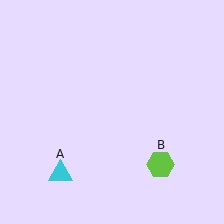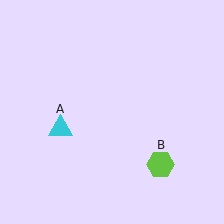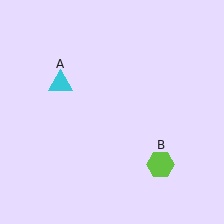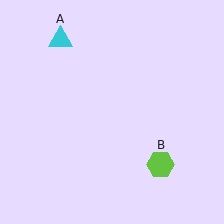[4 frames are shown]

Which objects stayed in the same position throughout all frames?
Lime hexagon (object B) remained stationary.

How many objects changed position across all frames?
1 object changed position: cyan triangle (object A).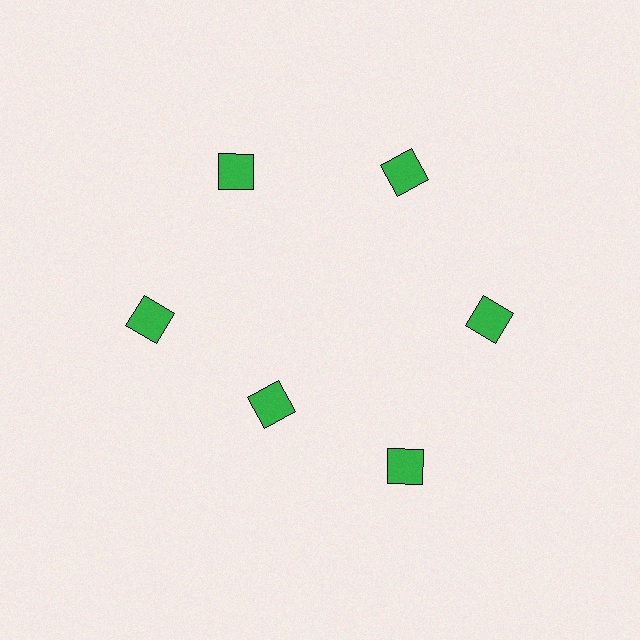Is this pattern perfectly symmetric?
No. The 6 green squares are arranged in a ring, but one element near the 7 o'clock position is pulled inward toward the center, breaking the 6-fold rotational symmetry.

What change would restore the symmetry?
The symmetry would be restored by moving it outward, back onto the ring so that all 6 squares sit at equal angles and equal distance from the center.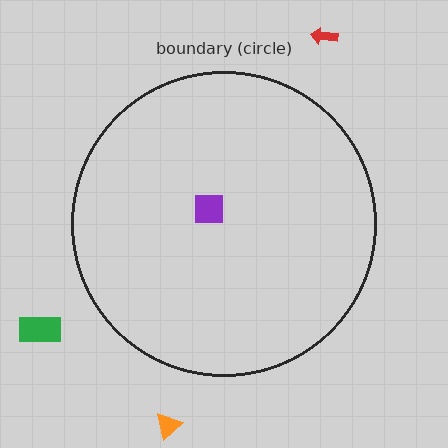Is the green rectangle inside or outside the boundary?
Outside.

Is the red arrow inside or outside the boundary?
Outside.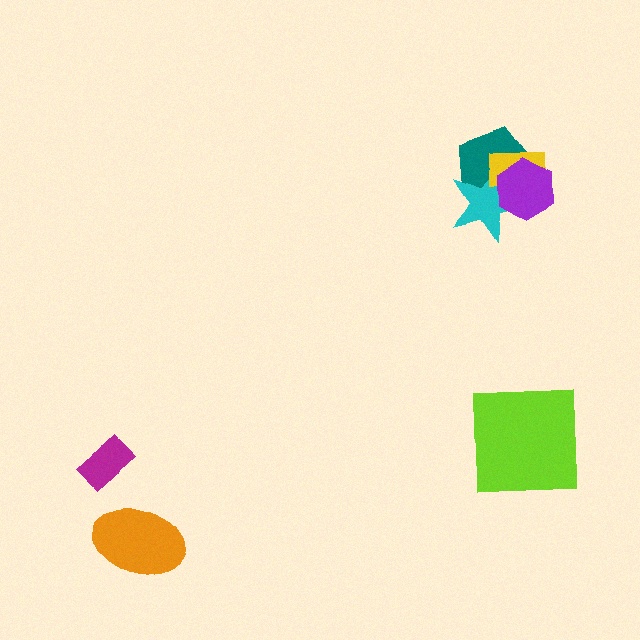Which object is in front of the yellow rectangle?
The purple hexagon is in front of the yellow rectangle.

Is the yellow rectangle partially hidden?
Yes, it is partially covered by another shape.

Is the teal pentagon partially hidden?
Yes, it is partially covered by another shape.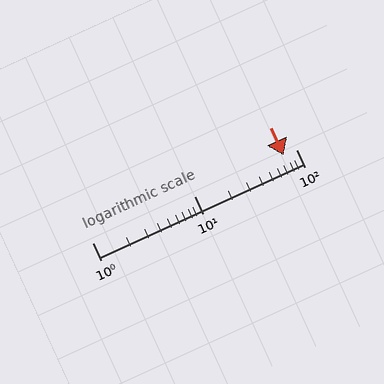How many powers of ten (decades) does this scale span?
The scale spans 2 decades, from 1 to 100.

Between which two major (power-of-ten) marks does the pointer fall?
The pointer is between 10 and 100.